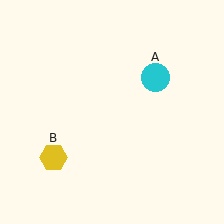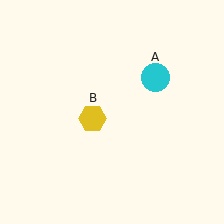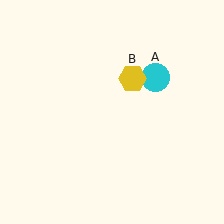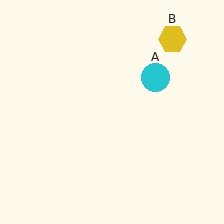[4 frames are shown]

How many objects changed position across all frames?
1 object changed position: yellow hexagon (object B).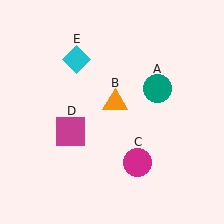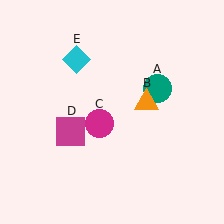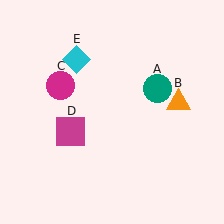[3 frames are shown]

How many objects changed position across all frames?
2 objects changed position: orange triangle (object B), magenta circle (object C).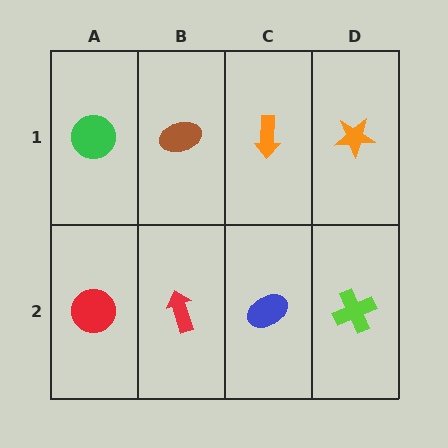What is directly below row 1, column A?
A red circle.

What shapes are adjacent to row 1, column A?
A red circle (row 2, column A), a brown ellipse (row 1, column B).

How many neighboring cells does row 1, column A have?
2.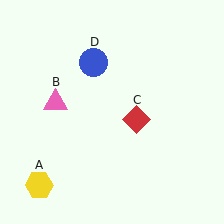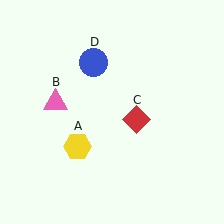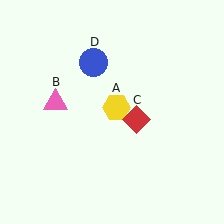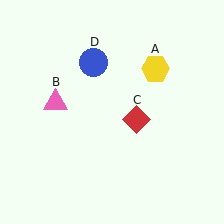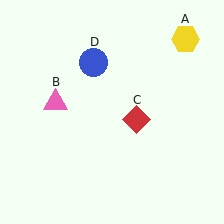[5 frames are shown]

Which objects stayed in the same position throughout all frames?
Pink triangle (object B) and red diamond (object C) and blue circle (object D) remained stationary.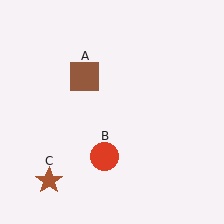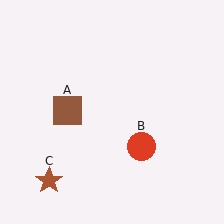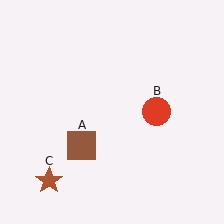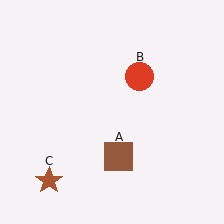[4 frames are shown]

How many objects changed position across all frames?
2 objects changed position: brown square (object A), red circle (object B).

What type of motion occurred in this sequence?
The brown square (object A), red circle (object B) rotated counterclockwise around the center of the scene.